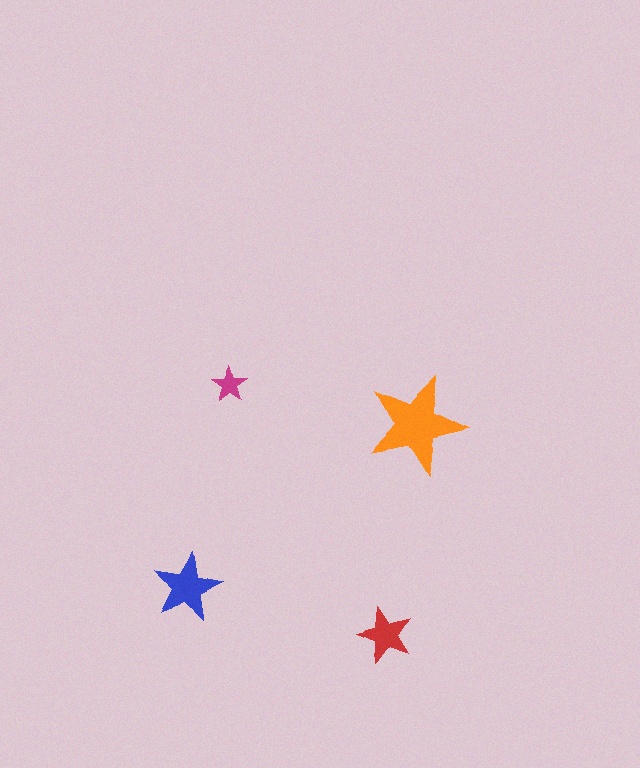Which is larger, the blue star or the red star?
The blue one.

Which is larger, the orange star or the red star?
The orange one.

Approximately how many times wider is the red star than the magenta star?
About 1.5 times wider.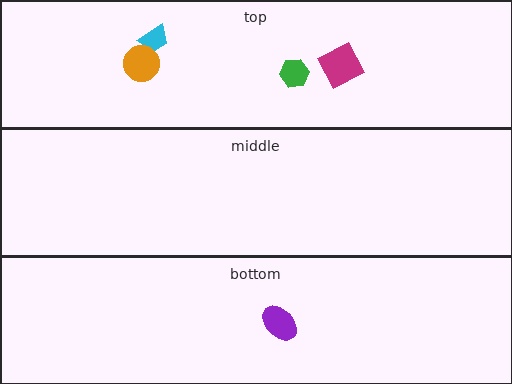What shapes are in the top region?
The magenta square, the green hexagon, the cyan trapezoid, the orange circle.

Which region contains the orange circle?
The top region.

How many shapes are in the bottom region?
1.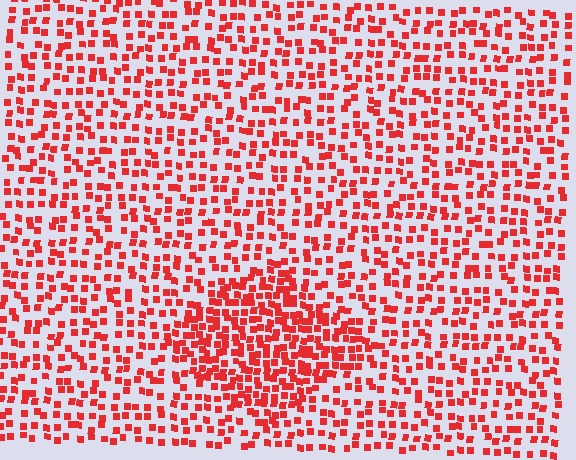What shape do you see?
I see a diamond.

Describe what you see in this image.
The image contains small red elements arranged at two different densities. A diamond-shaped region is visible where the elements are more densely packed than the surrounding area.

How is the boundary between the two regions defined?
The boundary is defined by a change in element density (approximately 1.9x ratio). All elements are the same color, size, and shape.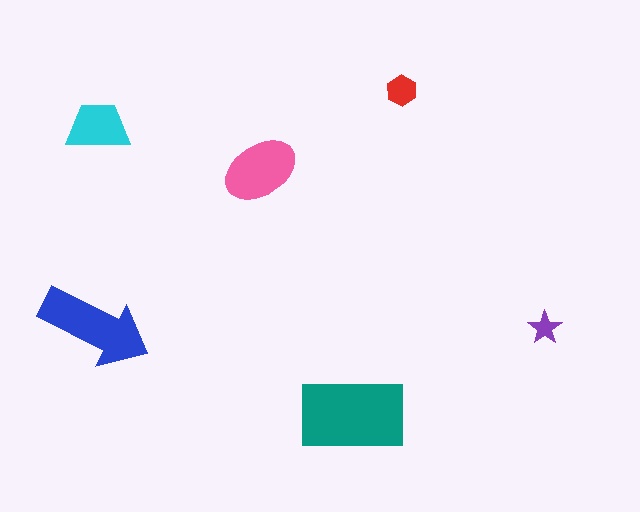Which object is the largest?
The teal rectangle.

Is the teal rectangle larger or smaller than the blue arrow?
Larger.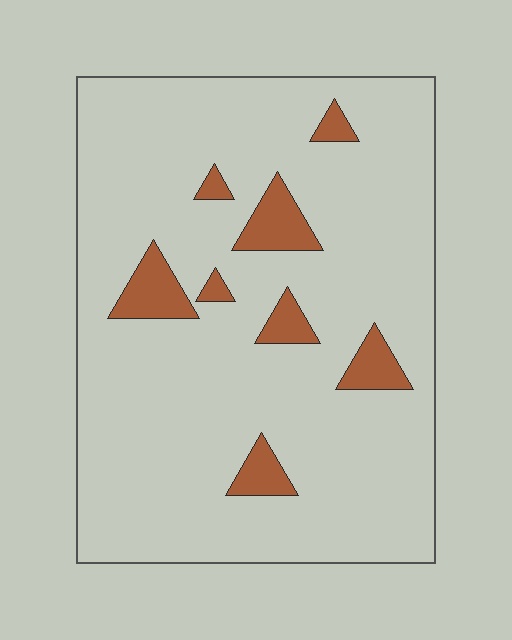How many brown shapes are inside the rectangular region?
8.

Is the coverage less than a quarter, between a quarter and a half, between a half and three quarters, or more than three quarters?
Less than a quarter.